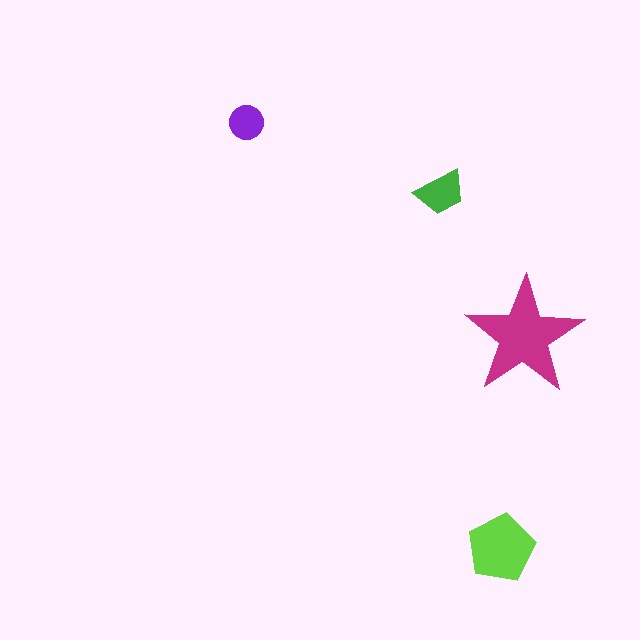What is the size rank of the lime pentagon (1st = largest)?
2nd.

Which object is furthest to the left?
The purple circle is leftmost.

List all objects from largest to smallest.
The magenta star, the lime pentagon, the green trapezoid, the purple circle.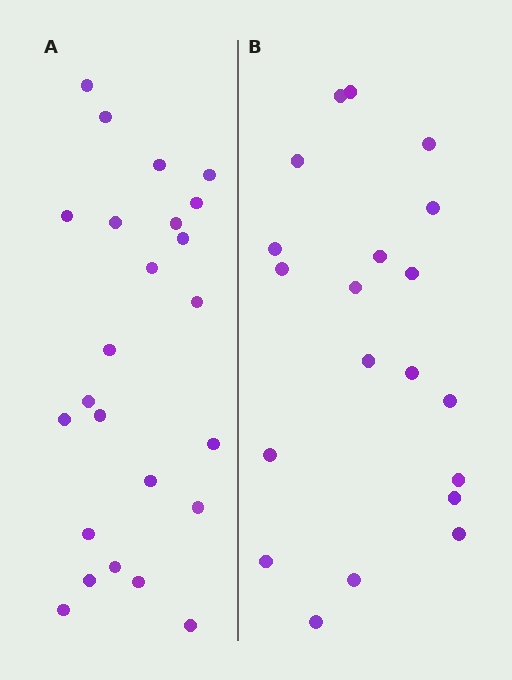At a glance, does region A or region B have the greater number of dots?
Region A (the left region) has more dots.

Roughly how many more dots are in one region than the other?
Region A has about 4 more dots than region B.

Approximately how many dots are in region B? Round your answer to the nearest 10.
About 20 dots.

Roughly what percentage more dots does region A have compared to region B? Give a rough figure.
About 20% more.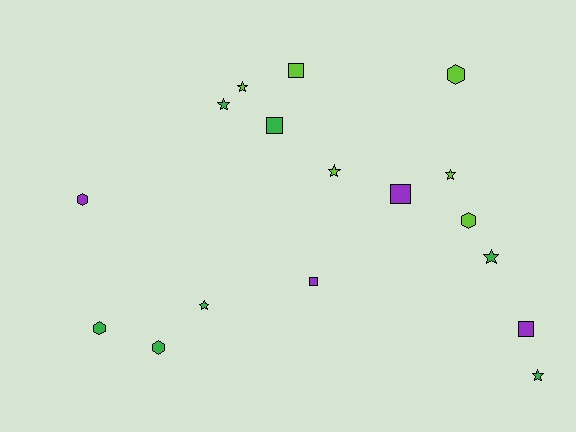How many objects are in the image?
There are 17 objects.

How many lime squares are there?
There is 1 lime square.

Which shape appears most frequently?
Star, with 7 objects.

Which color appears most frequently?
Green, with 7 objects.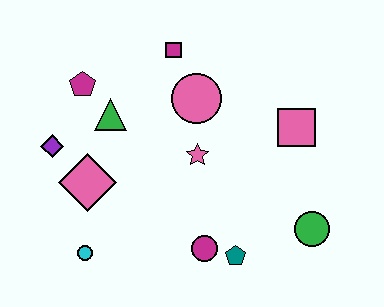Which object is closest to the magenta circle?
The teal pentagon is closest to the magenta circle.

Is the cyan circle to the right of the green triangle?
No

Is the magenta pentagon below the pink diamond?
No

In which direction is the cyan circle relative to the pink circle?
The cyan circle is below the pink circle.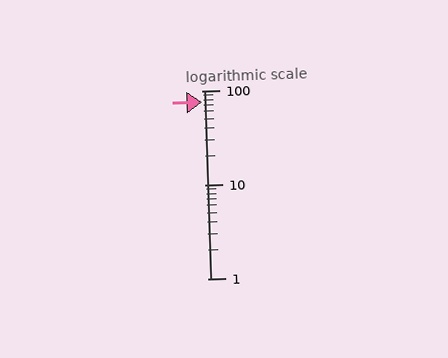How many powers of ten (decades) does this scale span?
The scale spans 2 decades, from 1 to 100.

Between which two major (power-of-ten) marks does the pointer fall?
The pointer is between 10 and 100.